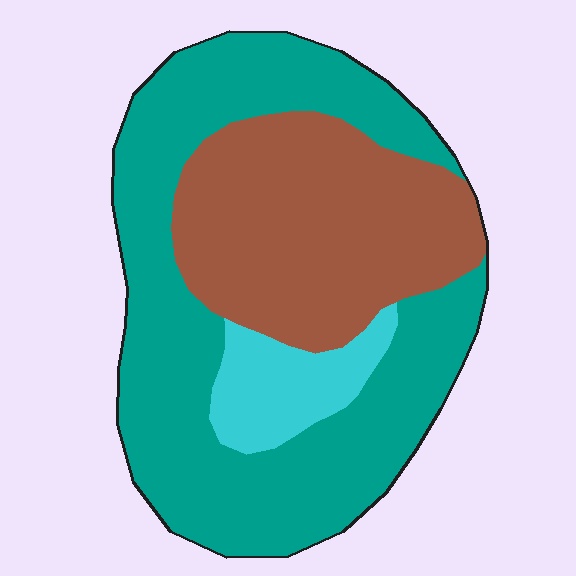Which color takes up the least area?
Cyan, at roughly 10%.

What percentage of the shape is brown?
Brown covers 35% of the shape.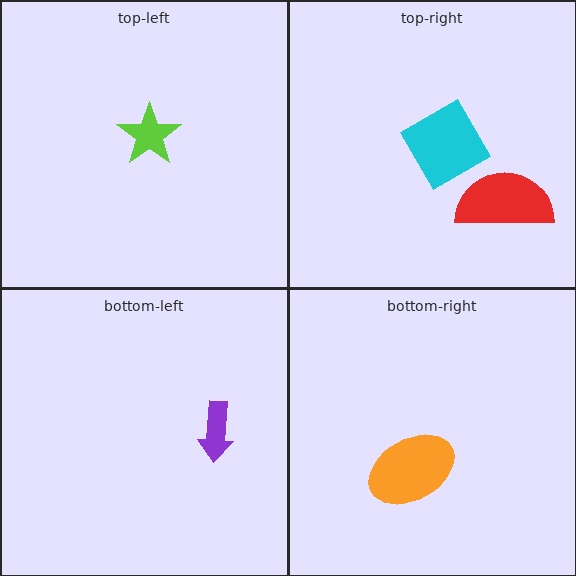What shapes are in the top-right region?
The cyan diamond, the red semicircle.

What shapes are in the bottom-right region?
The orange ellipse.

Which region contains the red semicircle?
The top-right region.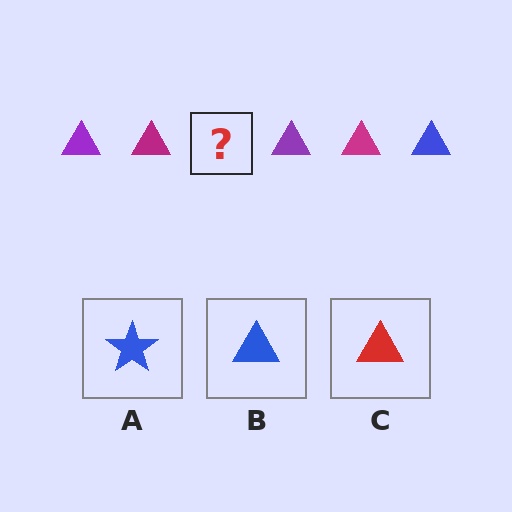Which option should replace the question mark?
Option B.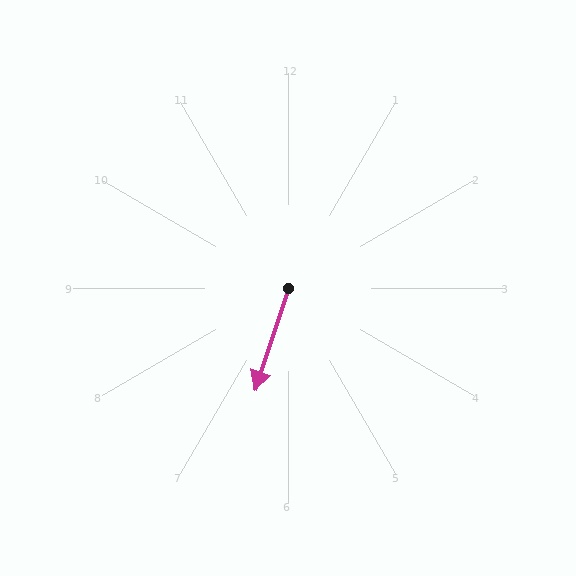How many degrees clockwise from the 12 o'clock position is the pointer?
Approximately 198 degrees.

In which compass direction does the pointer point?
South.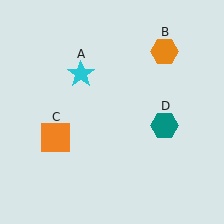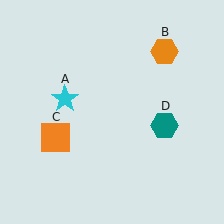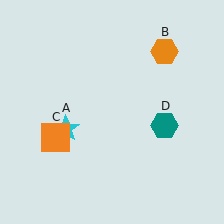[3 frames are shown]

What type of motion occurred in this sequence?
The cyan star (object A) rotated counterclockwise around the center of the scene.